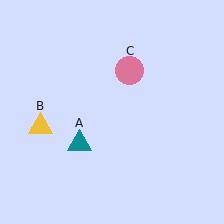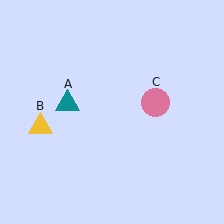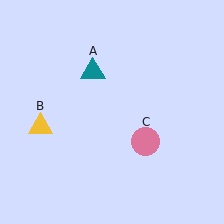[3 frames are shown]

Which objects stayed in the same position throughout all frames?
Yellow triangle (object B) remained stationary.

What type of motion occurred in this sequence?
The teal triangle (object A), pink circle (object C) rotated clockwise around the center of the scene.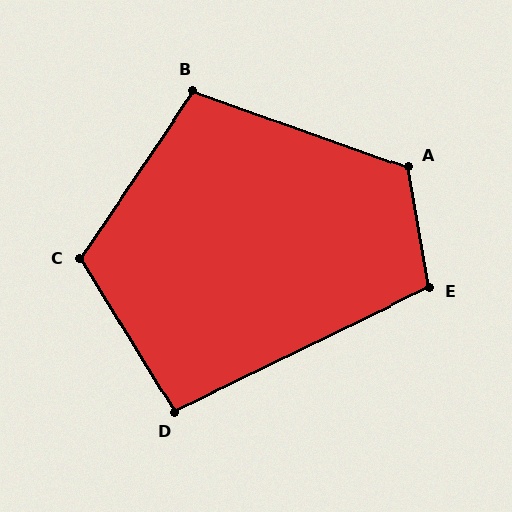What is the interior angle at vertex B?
Approximately 105 degrees (obtuse).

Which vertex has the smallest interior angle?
D, at approximately 96 degrees.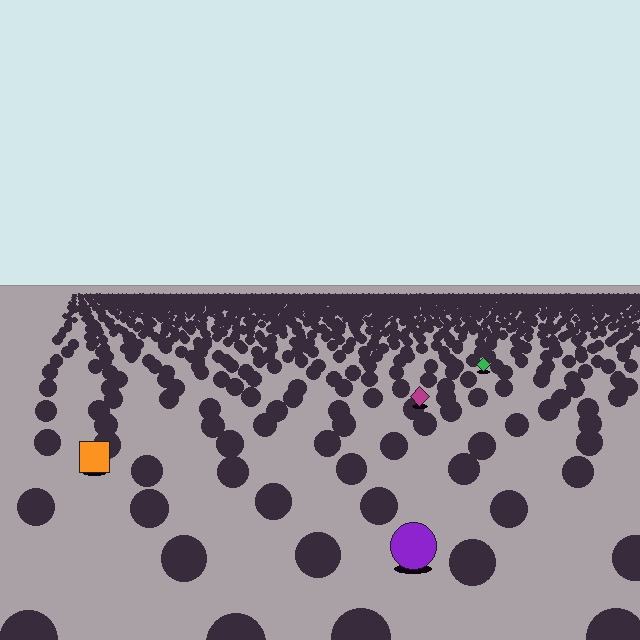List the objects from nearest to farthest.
From nearest to farthest: the purple circle, the orange square, the magenta diamond, the green diamond.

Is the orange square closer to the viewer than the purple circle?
No. The purple circle is closer — you can tell from the texture gradient: the ground texture is coarser near it.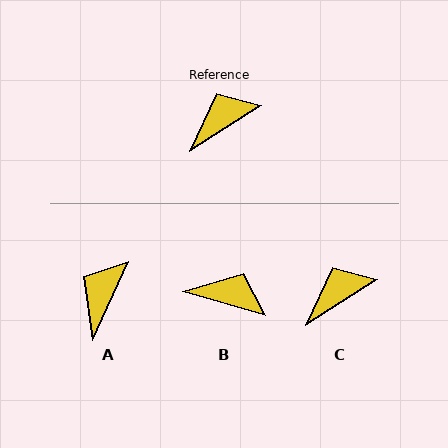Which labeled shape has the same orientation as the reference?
C.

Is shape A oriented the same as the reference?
No, it is off by about 33 degrees.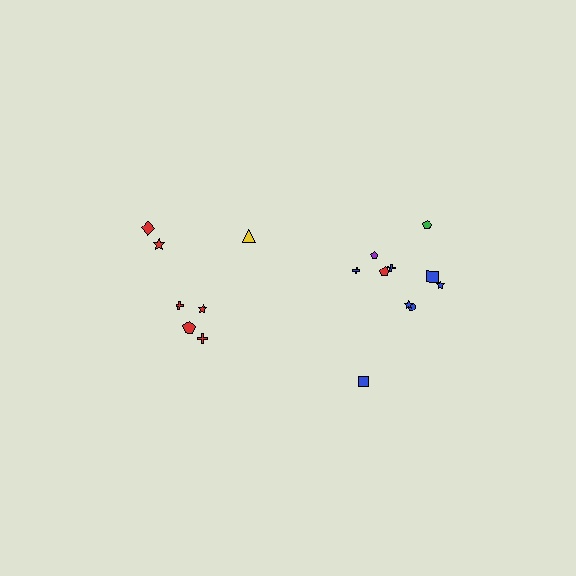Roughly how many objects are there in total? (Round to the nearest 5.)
Roughly 15 objects in total.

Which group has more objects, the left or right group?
The right group.